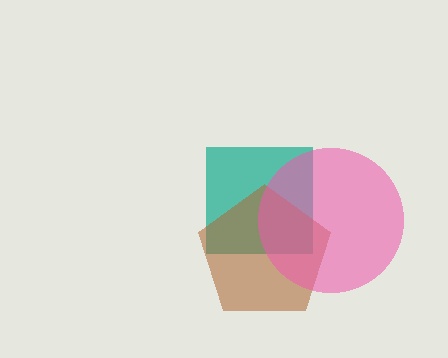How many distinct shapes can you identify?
There are 3 distinct shapes: a teal square, a brown pentagon, a pink circle.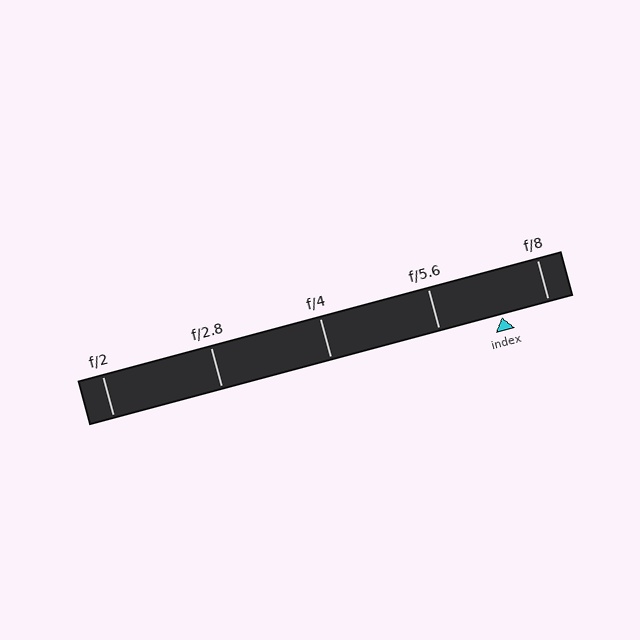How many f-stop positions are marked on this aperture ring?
There are 5 f-stop positions marked.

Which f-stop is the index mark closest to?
The index mark is closest to f/8.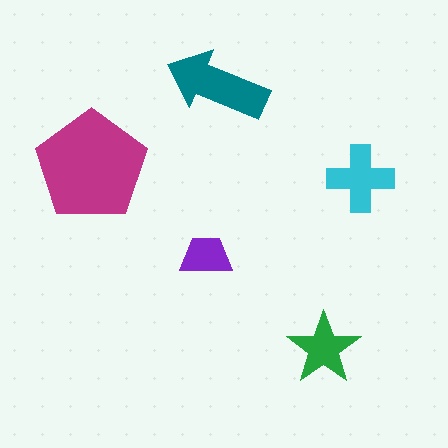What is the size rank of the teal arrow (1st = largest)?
2nd.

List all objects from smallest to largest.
The purple trapezoid, the green star, the cyan cross, the teal arrow, the magenta pentagon.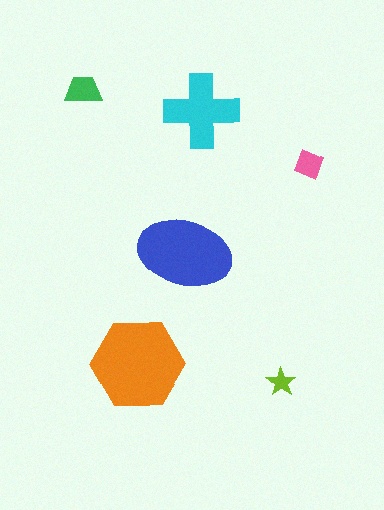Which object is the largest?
The orange hexagon.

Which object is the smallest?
The lime star.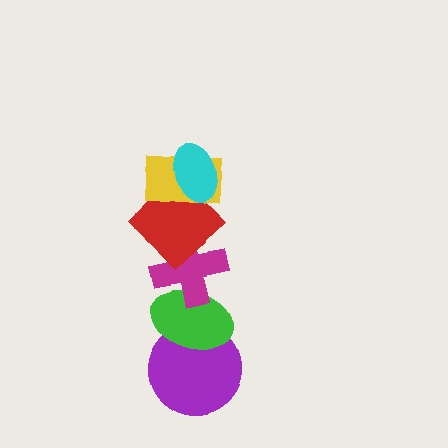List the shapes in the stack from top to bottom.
From top to bottom: the cyan ellipse, the yellow rectangle, the red diamond, the magenta cross, the green ellipse, the purple circle.